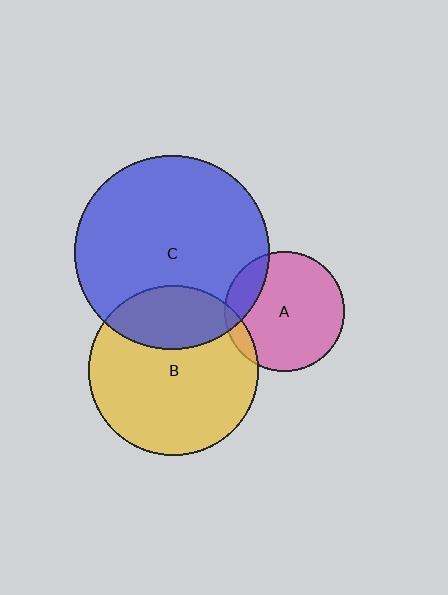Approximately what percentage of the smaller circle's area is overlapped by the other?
Approximately 15%.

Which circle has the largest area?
Circle C (blue).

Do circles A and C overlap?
Yes.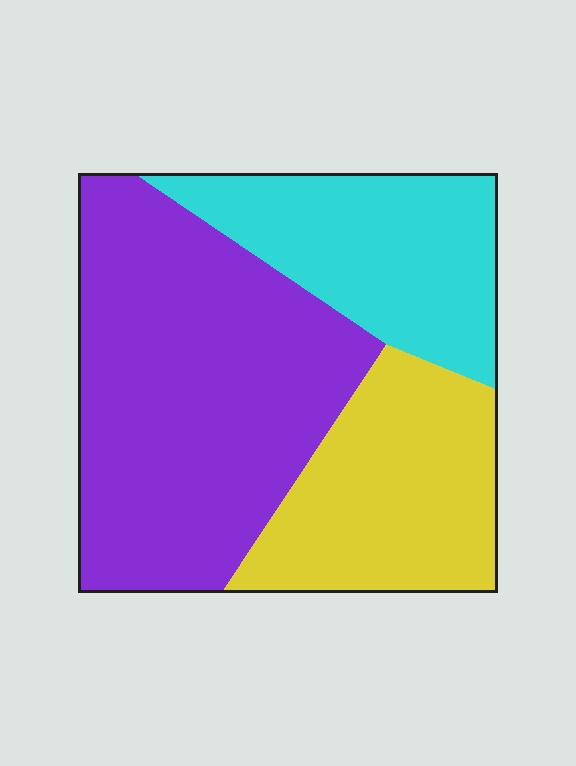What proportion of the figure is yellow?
Yellow covers 26% of the figure.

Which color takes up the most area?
Purple, at roughly 50%.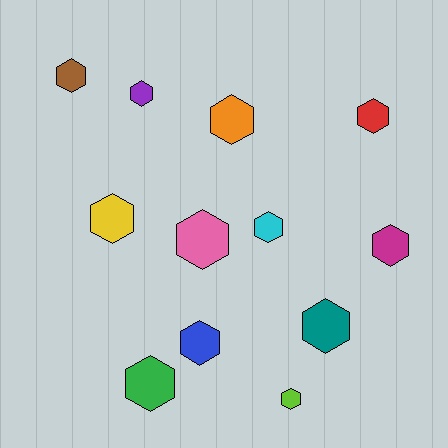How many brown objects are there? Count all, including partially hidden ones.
There is 1 brown object.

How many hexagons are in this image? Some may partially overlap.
There are 12 hexagons.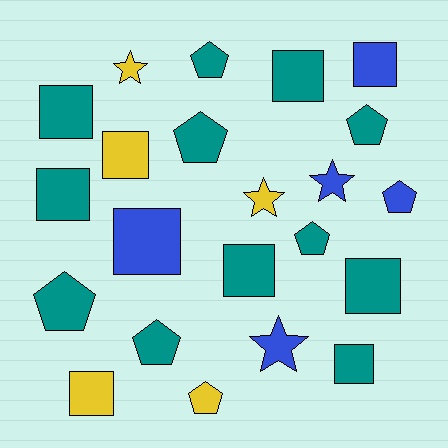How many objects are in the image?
There are 22 objects.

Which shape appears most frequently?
Square, with 10 objects.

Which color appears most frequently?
Teal, with 12 objects.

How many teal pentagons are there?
There are 6 teal pentagons.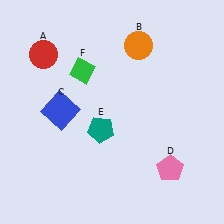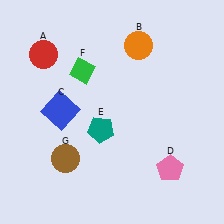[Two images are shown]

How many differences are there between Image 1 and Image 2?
There is 1 difference between the two images.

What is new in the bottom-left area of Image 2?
A brown circle (G) was added in the bottom-left area of Image 2.